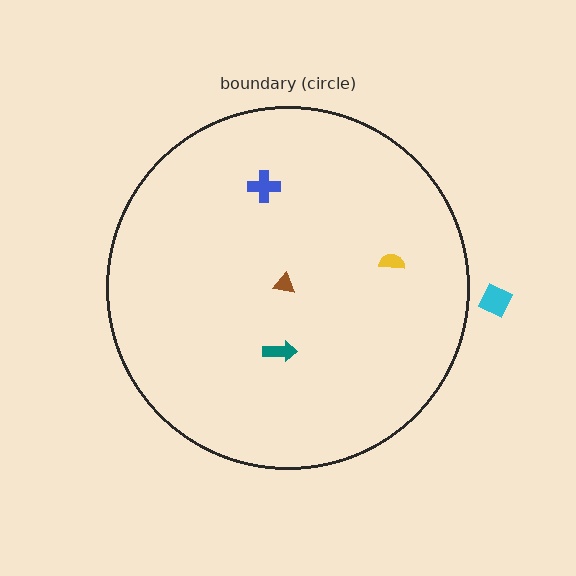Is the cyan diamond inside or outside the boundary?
Outside.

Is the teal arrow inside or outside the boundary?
Inside.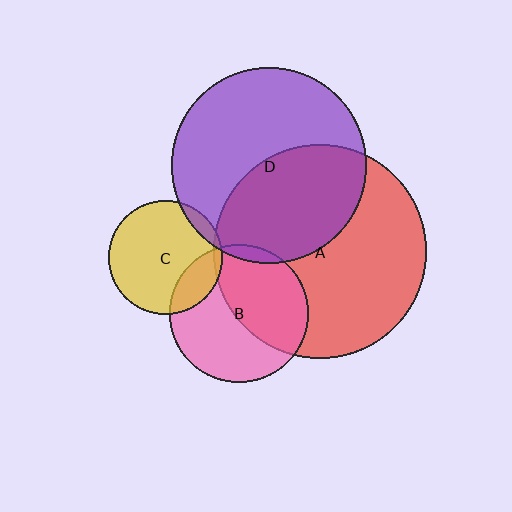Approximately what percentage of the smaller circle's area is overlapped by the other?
Approximately 20%.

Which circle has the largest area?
Circle A (red).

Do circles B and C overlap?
Yes.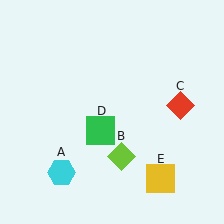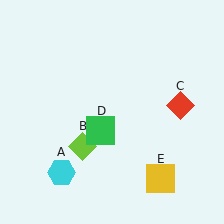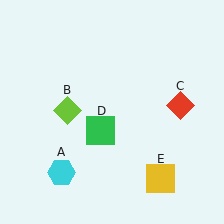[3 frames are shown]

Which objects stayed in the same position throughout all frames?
Cyan hexagon (object A) and red diamond (object C) and green square (object D) and yellow square (object E) remained stationary.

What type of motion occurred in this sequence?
The lime diamond (object B) rotated clockwise around the center of the scene.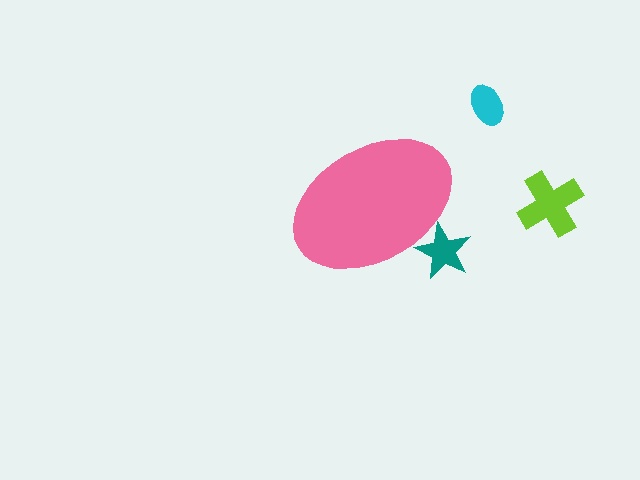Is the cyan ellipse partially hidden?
No, the cyan ellipse is fully visible.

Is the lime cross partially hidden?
No, the lime cross is fully visible.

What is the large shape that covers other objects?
A pink ellipse.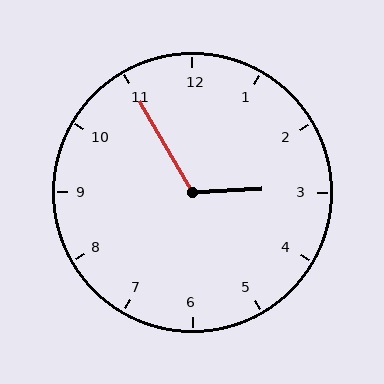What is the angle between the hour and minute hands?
Approximately 118 degrees.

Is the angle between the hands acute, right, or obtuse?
It is obtuse.